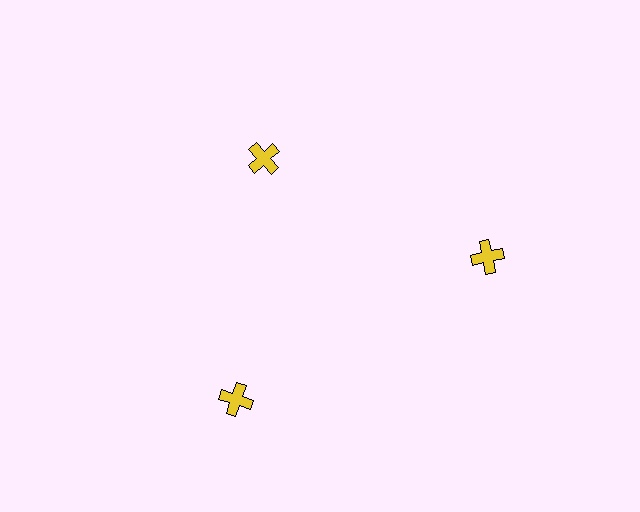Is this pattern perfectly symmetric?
No. The 3 yellow crosses are arranged in a ring, but one element near the 11 o'clock position is pulled inward toward the center, breaking the 3-fold rotational symmetry.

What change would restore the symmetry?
The symmetry would be restored by moving it outward, back onto the ring so that all 3 crosses sit at equal angles and equal distance from the center.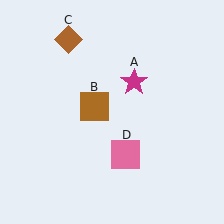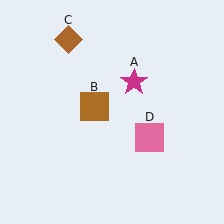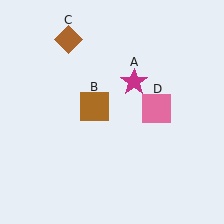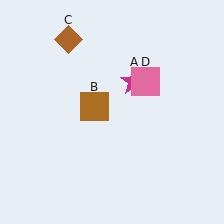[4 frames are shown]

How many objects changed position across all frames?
1 object changed position: pink square (object D).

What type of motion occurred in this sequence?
The pink square (object D) rotated counterclockwise around the center of the scene.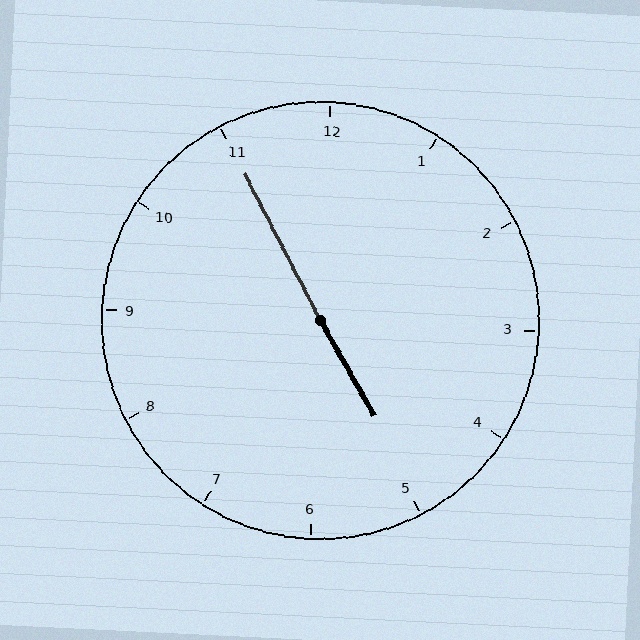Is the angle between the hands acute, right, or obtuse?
It is obtuse.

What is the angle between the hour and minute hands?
Approximately 178 degrees.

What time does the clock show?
4:55.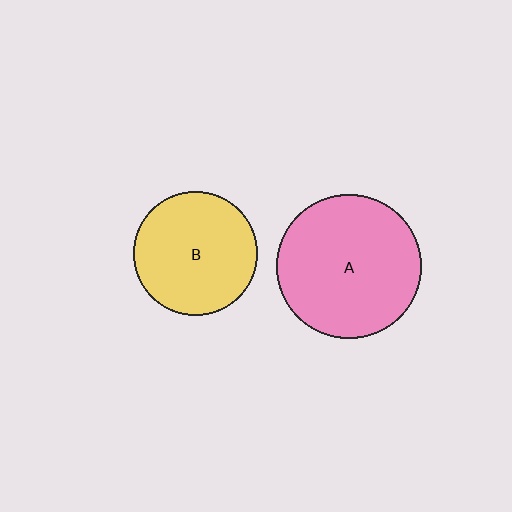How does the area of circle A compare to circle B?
Approximately 1.4 times.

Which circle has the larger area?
Circle A (pink).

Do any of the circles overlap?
No, none of the circles overlap.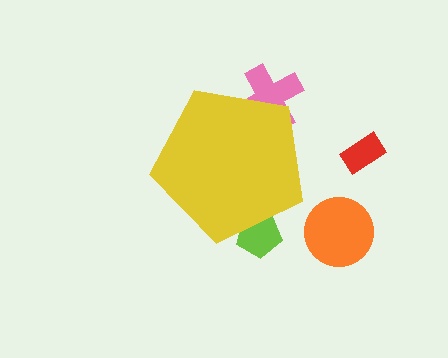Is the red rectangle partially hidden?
No, the red rectangle is fully visible.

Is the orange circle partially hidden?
No, the orange circle is fully visible.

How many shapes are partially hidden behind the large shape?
2 shapes are partially hidden.